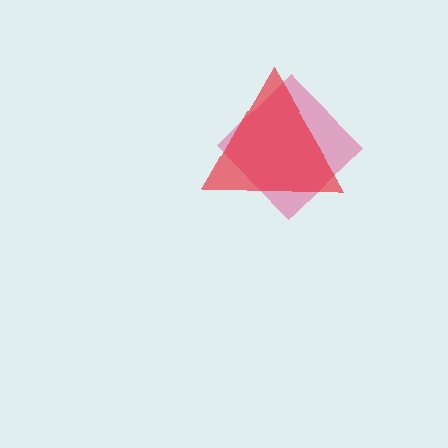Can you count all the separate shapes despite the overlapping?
Yes, there are 2 separate shapes.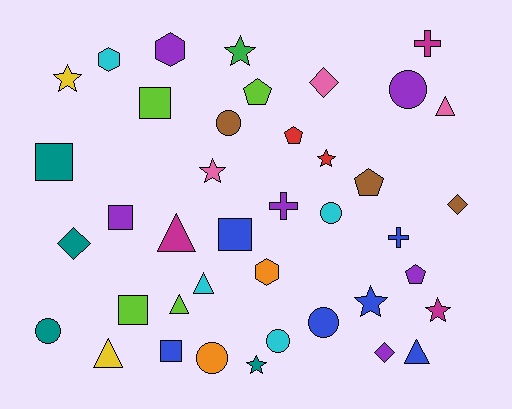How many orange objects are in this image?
There are 2 orange objects.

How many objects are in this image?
There are 40 objects.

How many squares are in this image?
There are 6 squares.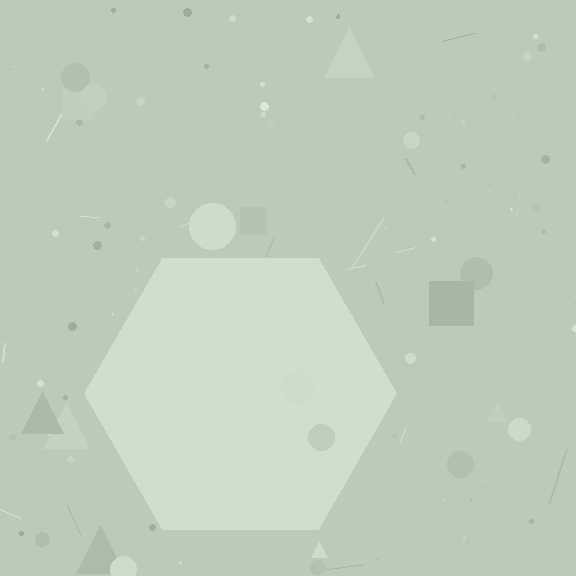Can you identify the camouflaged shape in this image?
The camouflaged shape is a hexagon.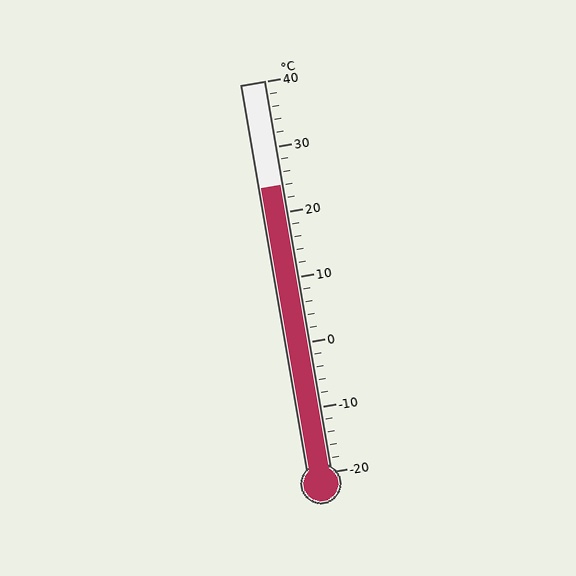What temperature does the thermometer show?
The thermometer shows approximately 24°C.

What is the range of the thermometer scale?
The thermometer scale ranges from -20°C to 40°C.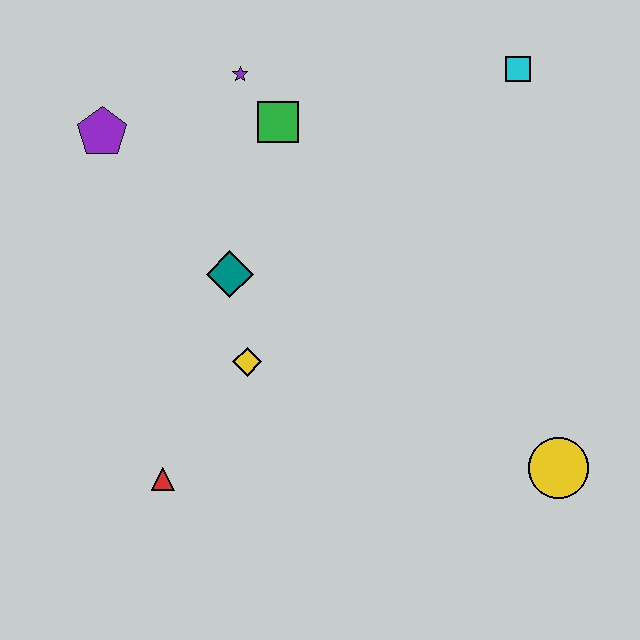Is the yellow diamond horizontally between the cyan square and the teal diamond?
Yes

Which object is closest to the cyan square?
The green square is closest to the cyan square.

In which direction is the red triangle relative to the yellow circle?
The red triangle is to the left of the yellow circle.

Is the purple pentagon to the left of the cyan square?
Yes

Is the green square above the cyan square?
No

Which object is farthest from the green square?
The yellow circle is farthest from the green square.